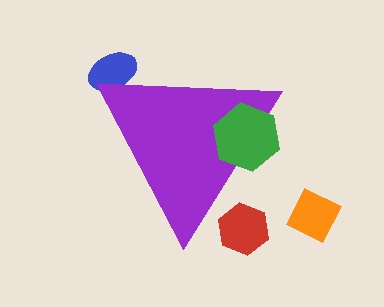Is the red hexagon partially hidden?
Yes, the red hexagon is partially hidden behind the purple triangle.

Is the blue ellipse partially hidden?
Yes, the blue ellipse is partially hidden behind the purple triangle.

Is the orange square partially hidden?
No, the orange square is fully visible.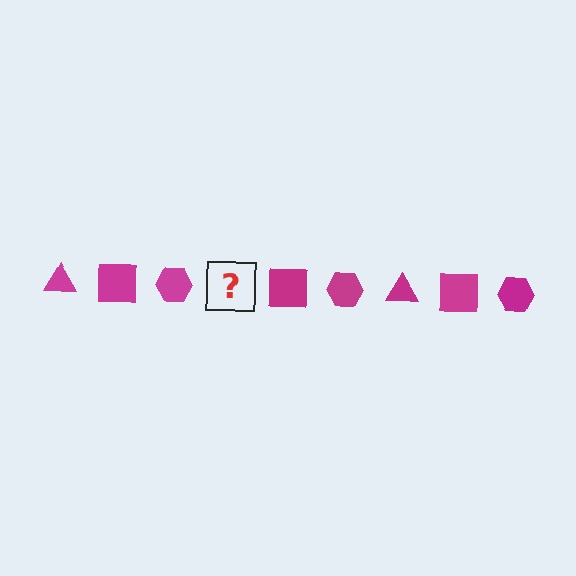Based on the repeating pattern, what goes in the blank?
The blank should be a magenta triangle.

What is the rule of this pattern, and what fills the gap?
The rule is that the pattern cycles through triangle, square, hexagon shapes in magenta. The gap should be filled with a magenta triangle.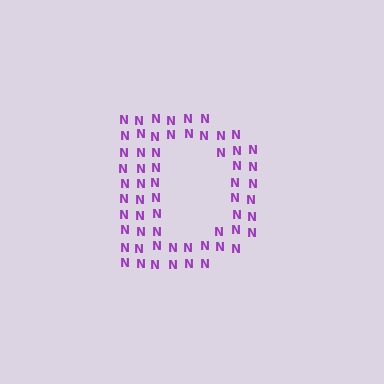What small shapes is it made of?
It is made of small letter N's.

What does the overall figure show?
The overall figure shows the letter D.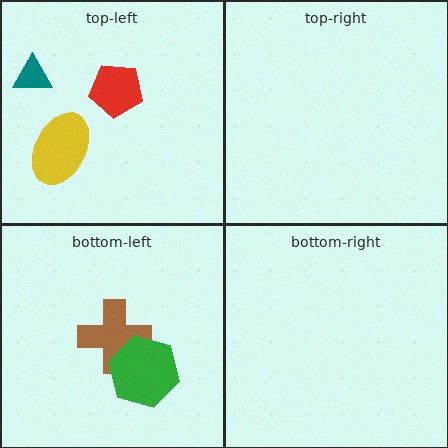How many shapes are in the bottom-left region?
2.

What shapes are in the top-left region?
The red pentagon, the yellow ellipse, the teal triangle.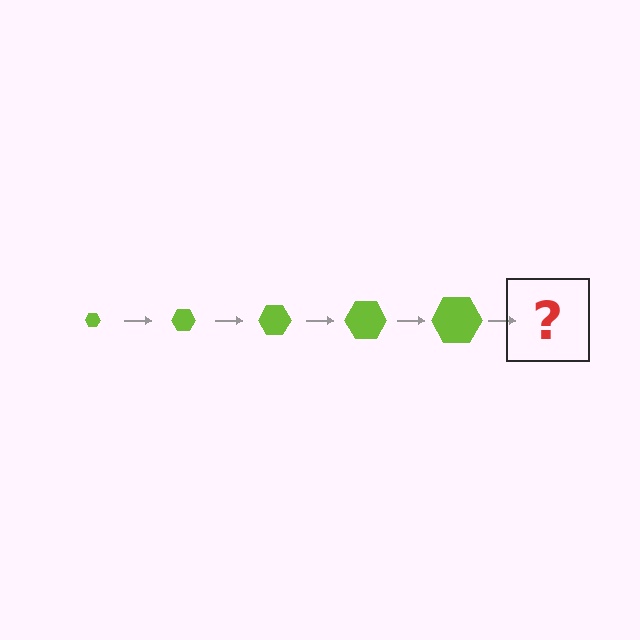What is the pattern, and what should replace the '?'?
The pattern is that the hexagon gets progressively larger each step. The '?' should be a lime hexagon, larger than the previous one.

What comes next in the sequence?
The next element should be a lime hexagon, larger than the previous one.